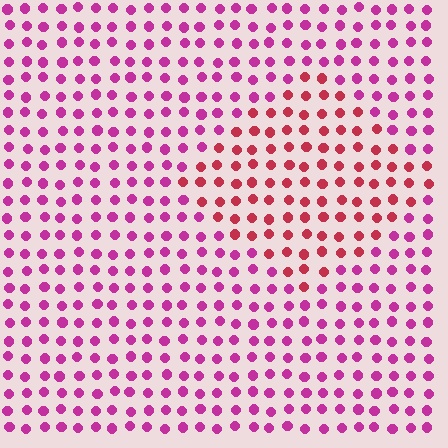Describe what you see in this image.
The image is filled with small magenta elements in a uniform arrangement. A diamond-shaped region is visible where the elements are tinted to a slightly different hue, forming a subtle color boundary.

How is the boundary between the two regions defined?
The boundary is defined purely by a slight shift in hue (about 35 degrees). Spacing, size, and orientation are identical on both sides.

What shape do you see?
I see a diamond.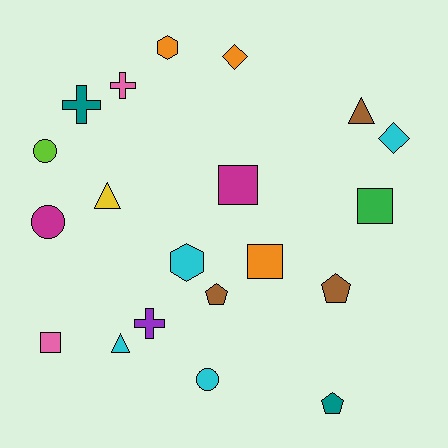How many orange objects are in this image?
There are 3 orange objects.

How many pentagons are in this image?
There are 3 pentagons.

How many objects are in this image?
There are 20 objects.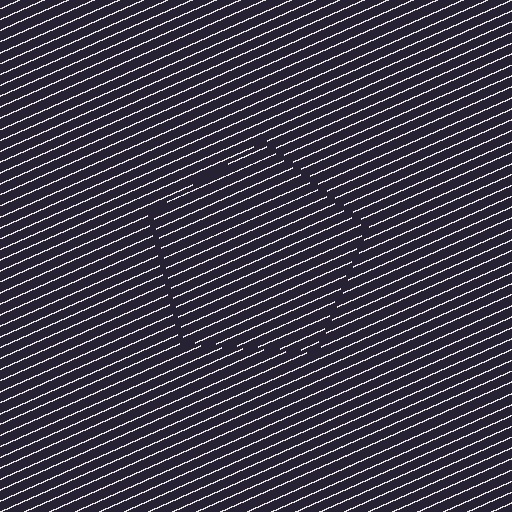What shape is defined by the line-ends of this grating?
An illusory pentagon. The interior of the shape contains the same grating, shifted by half a period — the contour is defined by the phase discontinuity where line-ends from the inner and outer gratings abut.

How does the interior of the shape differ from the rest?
The interior of the shape contains the same grating, shifted by half a period — the contour is defined by the phase discontinuity where line-ends from the inner and outer gratings abut.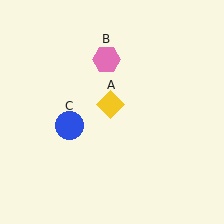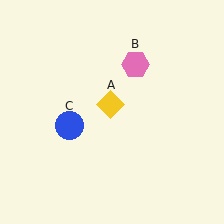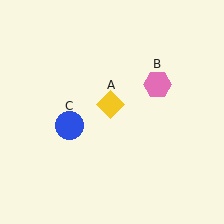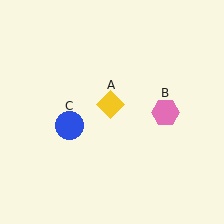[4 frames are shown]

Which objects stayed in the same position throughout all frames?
Yellow diamond (object A) and blue circle (object C) remained stationary.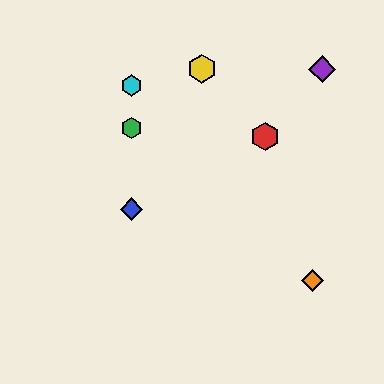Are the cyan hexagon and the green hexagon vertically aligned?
Yes, both are at x≈131.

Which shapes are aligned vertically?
The blue diamond, the green hexagon, the cyan hexagon are aligned vertically.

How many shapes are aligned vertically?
3 shapes (the blue diamond, the green hexagon, the cyan hexagon) are aligned vertically.